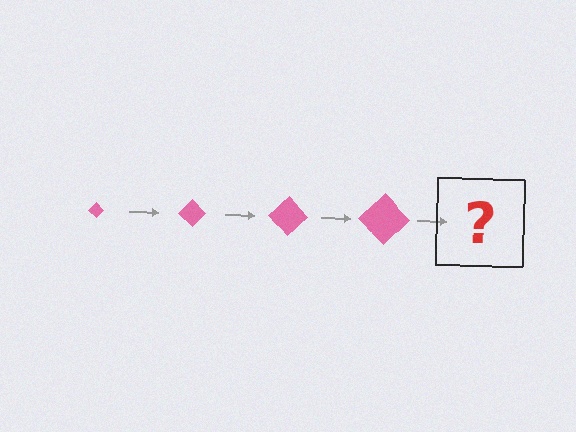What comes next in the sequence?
The next element should be a pink diamond, larger than the previous one.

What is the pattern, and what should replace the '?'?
The pattern is that the diamond gets progressively larger each step. The '?' should be a pink diamond, larger than the previous one.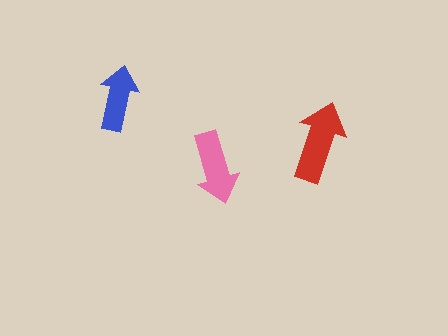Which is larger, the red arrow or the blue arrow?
The red one.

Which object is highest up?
The blue arrow is topmost.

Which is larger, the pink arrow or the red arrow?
The red one.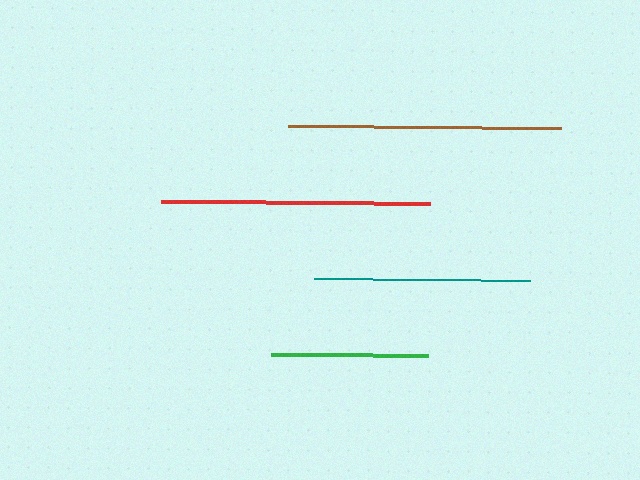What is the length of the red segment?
The red segment is approximately 269 pixels long.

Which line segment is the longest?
The brown line is the longest at approximately 274 pixels.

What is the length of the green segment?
The green segment is approximately 157 pixels long.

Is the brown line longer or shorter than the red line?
The brown line is longer than the red line.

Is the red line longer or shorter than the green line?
The red line is longer than the green line.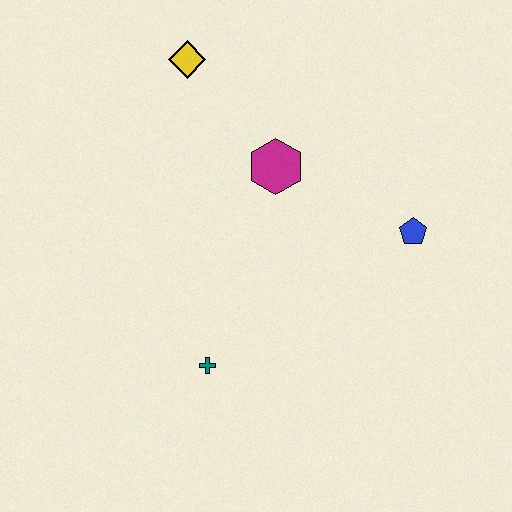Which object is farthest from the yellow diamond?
The teal cross is farthest from the yellow diamond.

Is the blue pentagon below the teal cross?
No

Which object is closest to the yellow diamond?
The magenta hexagon is closest to the yellow diamond.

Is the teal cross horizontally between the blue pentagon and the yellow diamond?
Yes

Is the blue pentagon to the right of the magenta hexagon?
Yes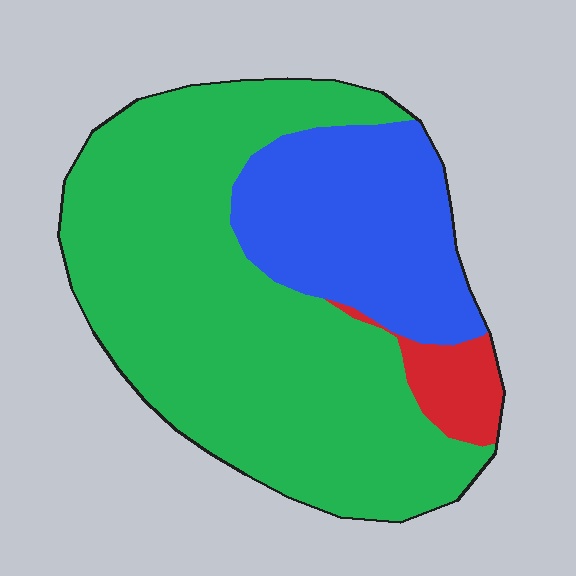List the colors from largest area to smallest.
From largest to smallest: green, blue, red.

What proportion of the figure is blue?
Blue covers about 25% of the figure.